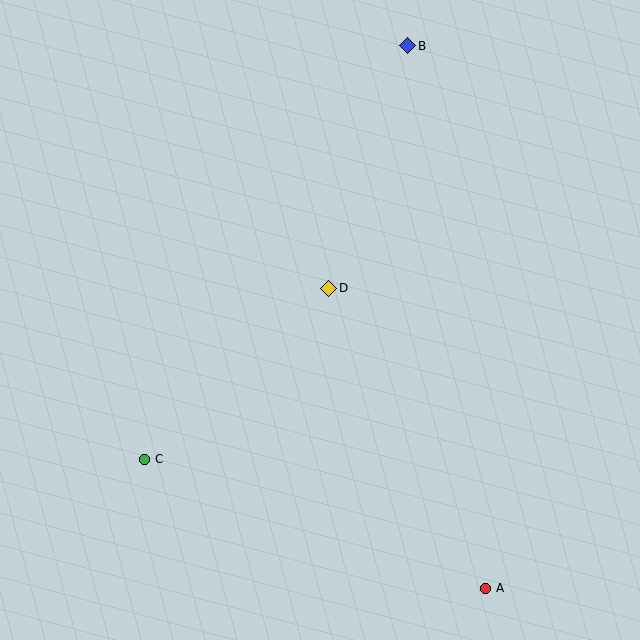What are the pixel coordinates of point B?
Point B is at (408, 46).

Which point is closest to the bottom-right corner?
Point A is closest to the bottom-right corner.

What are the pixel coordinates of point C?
Point C is at (145, 459).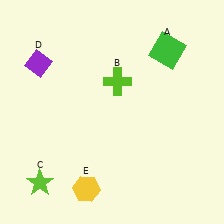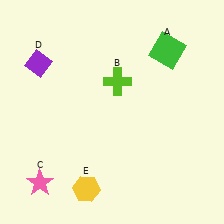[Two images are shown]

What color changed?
The star (C) changed from lime in Image 1 to pink in Image 2.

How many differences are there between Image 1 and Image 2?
There is 1 difference between the two images.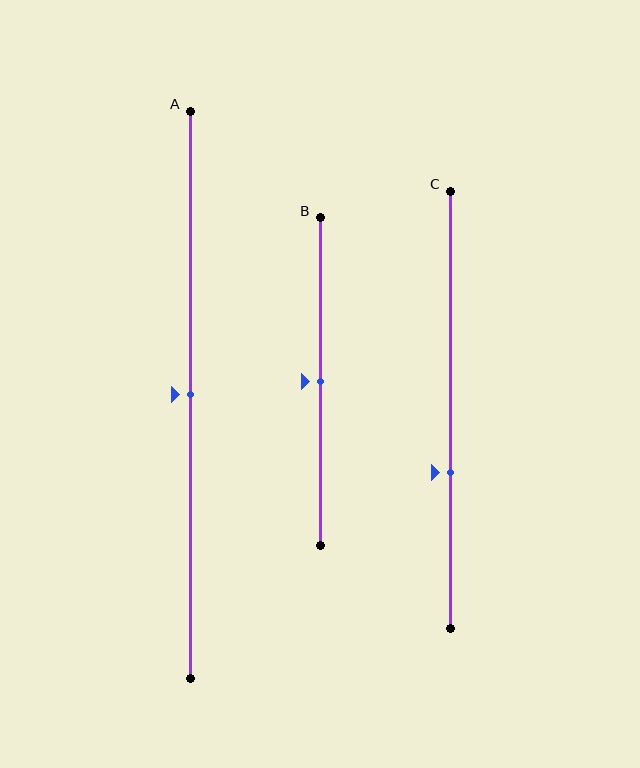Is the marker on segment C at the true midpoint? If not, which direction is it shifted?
No, the marker on segment C is shifted downward by about 14% of the segment length.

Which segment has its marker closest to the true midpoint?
Segment A has its marker closest to the true midpoint.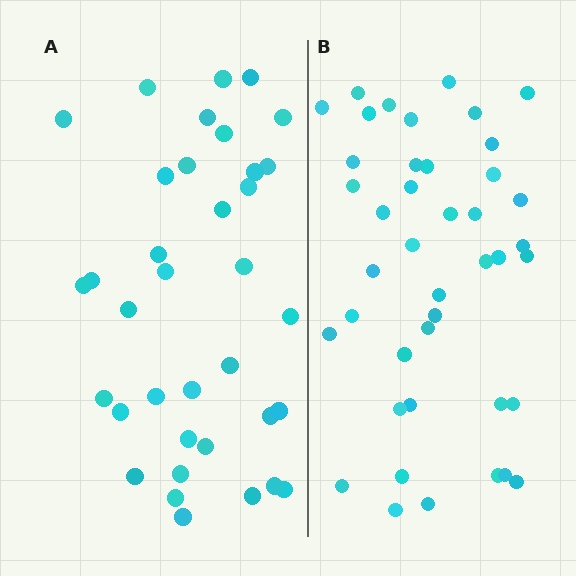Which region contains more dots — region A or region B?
Region B (the right region) has more dots.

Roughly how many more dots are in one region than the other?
Region B has about 6 more dots than region A.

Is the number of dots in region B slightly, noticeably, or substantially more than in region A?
Region B has only slightly more — the two regions are fairly close. The ratio is roughly 1.2 to 1.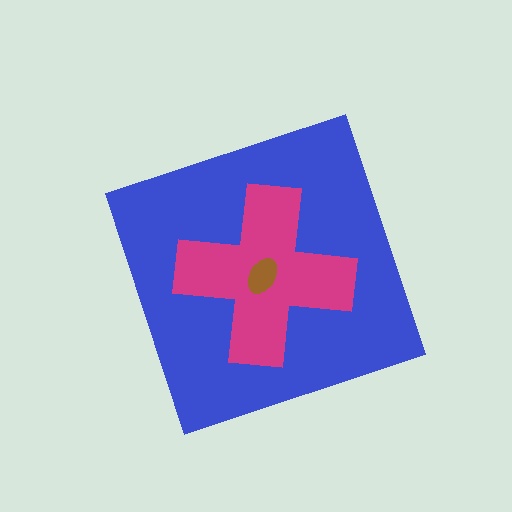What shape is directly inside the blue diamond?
The magenta cross.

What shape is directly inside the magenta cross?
The brown ellipse.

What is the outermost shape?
The blue diamond.